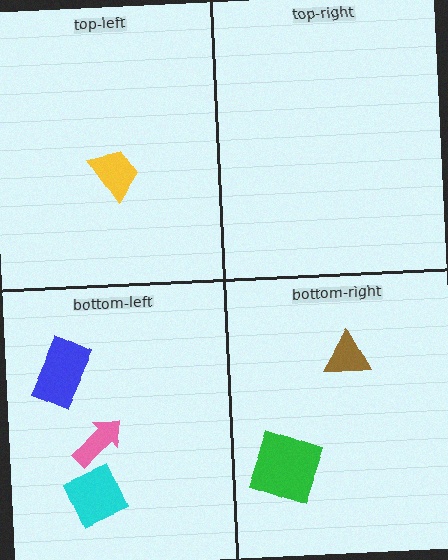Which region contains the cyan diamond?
The bottom-left region.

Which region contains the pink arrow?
The bottom-left region.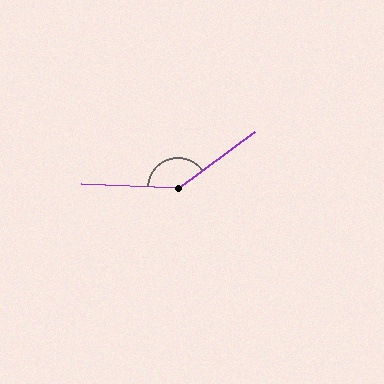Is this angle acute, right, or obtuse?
It is obtuse.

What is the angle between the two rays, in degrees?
Approximately 141 degrees.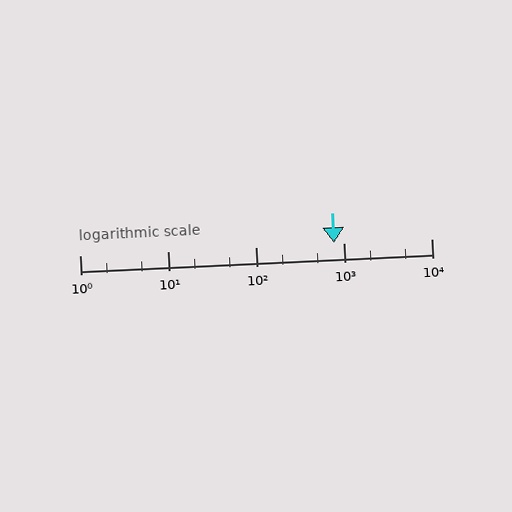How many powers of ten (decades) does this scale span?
The scale spans 4 decades, from 1 to 10000.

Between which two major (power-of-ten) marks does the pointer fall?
The pointer is between 100 and 1000.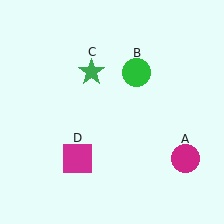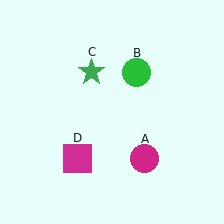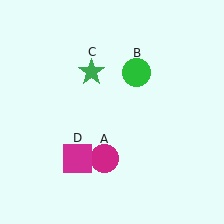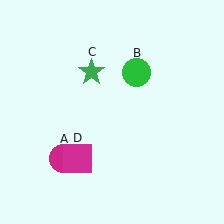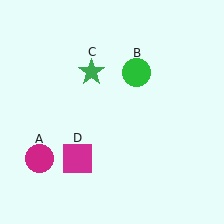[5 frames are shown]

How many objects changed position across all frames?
1 object changed position: magenta circle (object A).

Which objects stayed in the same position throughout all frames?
Green circle (object B) and green star (object C) and magenta square (object D) remained stationary.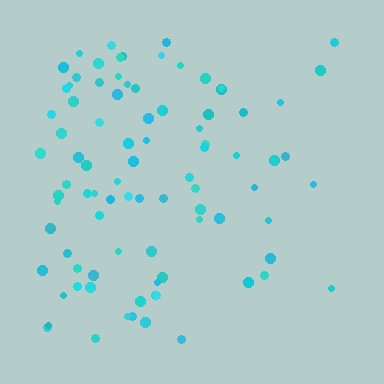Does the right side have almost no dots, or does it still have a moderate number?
Still a moderate number, just noticeably fewer than the left.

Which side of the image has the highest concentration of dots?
The left.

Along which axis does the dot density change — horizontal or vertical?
Horizontal.